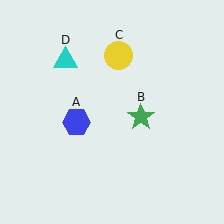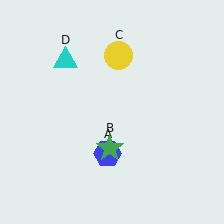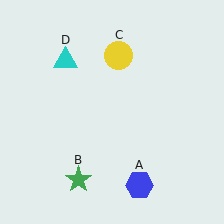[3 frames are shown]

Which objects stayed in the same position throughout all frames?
Yellow circle (object C) and cyan triangle (object D) remained stationary.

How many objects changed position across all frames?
2 objects changed position: blue hexagon (object A), green star (object B).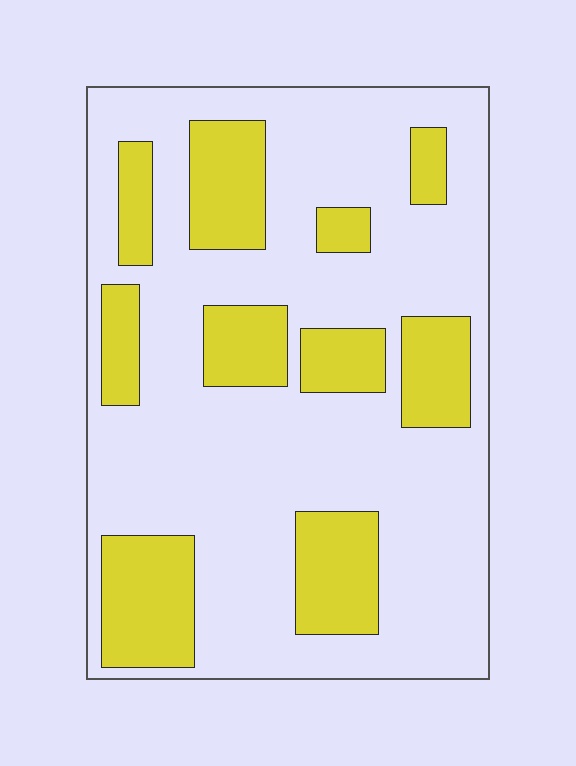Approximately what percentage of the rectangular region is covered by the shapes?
Approximately 30%.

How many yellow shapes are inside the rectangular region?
10.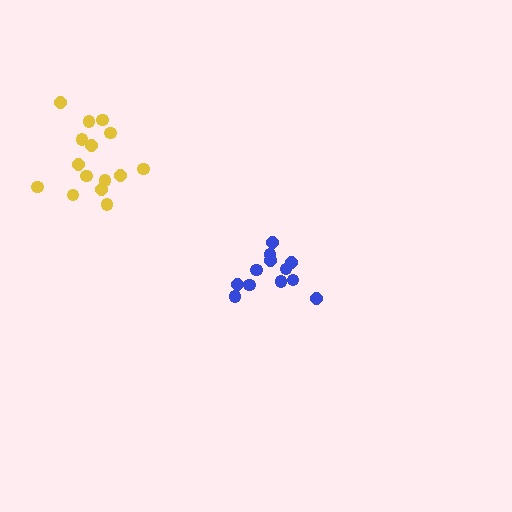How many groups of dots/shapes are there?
There are 2 groups.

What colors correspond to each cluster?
The clusters are colored: blue, yellow.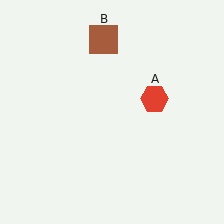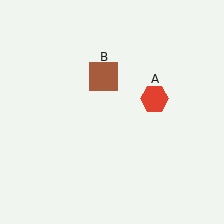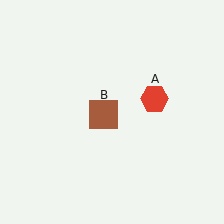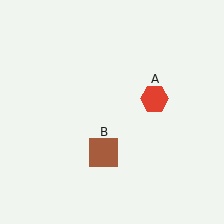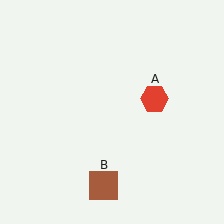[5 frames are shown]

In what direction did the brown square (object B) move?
The brown square (object B) moved down.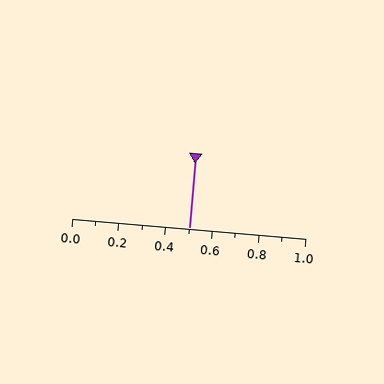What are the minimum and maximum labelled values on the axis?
The axis runs from 0.0 to 1.0.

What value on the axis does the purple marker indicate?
The marker indicates approximately 0.5.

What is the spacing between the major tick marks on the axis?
The major ticks are spaced 0.2 apart.